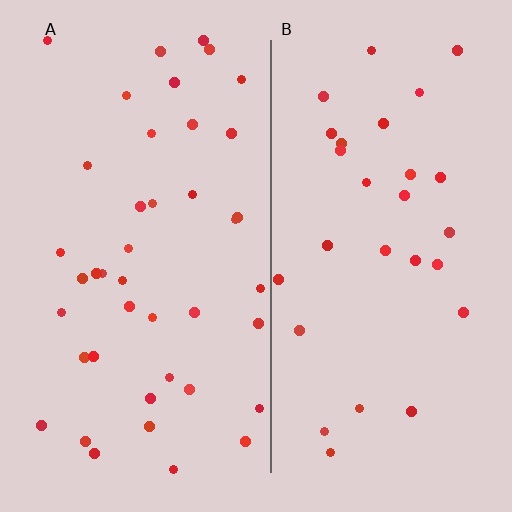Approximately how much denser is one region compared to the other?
Approximately 1.4× — region A over region B.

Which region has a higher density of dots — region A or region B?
A (the left).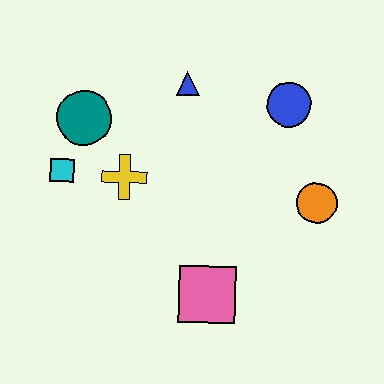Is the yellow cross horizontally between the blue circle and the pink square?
No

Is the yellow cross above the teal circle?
No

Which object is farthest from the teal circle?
The orange circle is farthest from the teal circle.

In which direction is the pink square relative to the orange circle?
The pink square is to the left of the orange circle.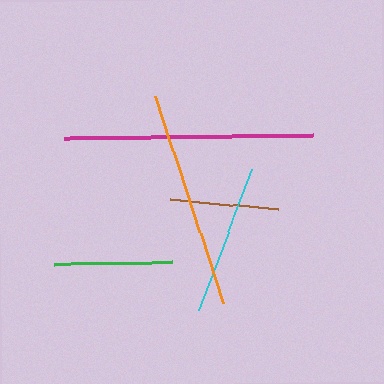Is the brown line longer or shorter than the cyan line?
The cyan line is longer than the brown line.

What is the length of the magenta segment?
The magenta segment is approximately 249 pixels long.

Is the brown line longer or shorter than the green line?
The green line is longer than the brown line.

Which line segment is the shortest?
The brown line is the shortest at approximately 109 pixels.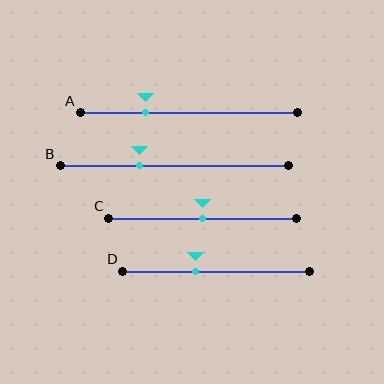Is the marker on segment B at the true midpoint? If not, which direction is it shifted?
No, the marker on segment B is shifted to the left by about 15% of the segment length.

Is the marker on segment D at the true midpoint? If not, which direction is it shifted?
No, the marker on segment D is shifted to the left by about 11% of the segment length.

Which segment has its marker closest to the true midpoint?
Segment C has its marker closest to the true midpoint.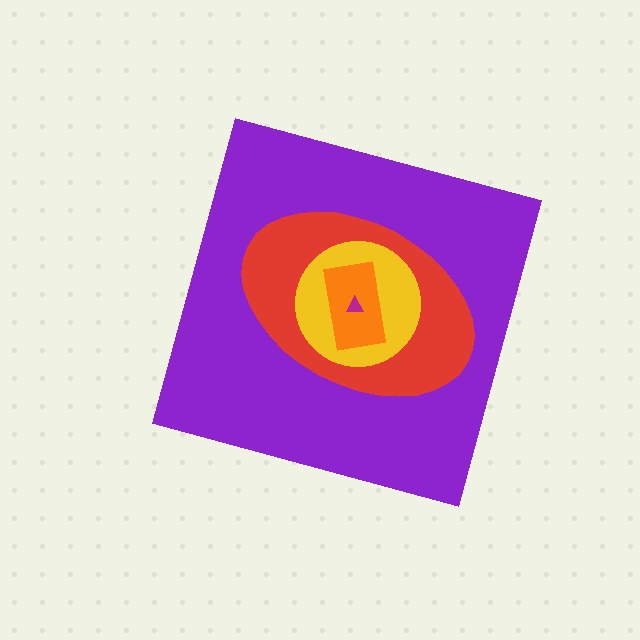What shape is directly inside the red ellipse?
The yellow circle.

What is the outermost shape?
The purple diamond.